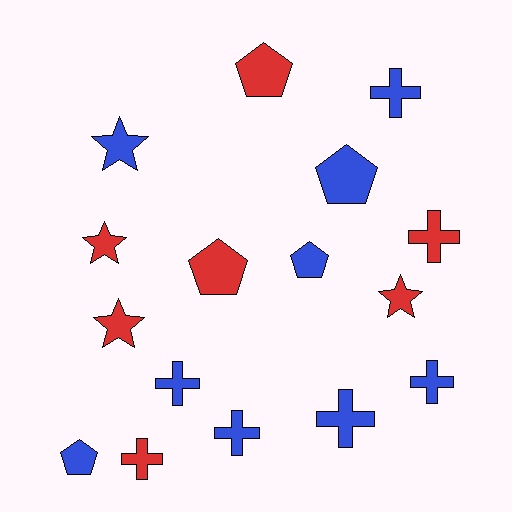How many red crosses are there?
There are 2 red crosses.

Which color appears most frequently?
Blue, with 9 objects.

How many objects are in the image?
There are 16 objects.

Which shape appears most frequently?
Cross, with 7 objects.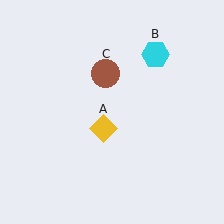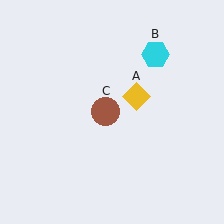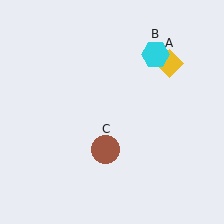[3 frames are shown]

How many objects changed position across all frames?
2 objects changed position: yellow diamond (object A), brown circle (object C).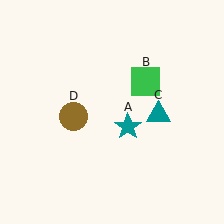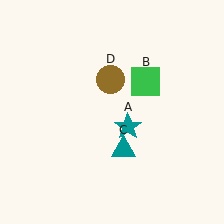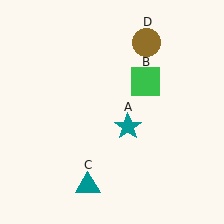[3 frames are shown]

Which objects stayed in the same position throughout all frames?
Teal star (object A) and green square (object B) remained stationary.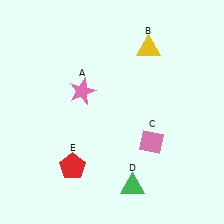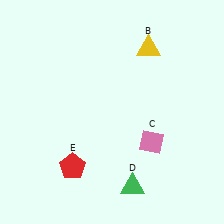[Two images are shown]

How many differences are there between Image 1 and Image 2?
There is 1 difference between the two images.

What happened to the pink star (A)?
The pink star (A) was removed in Image 2. It was in the top-left area of Image 1.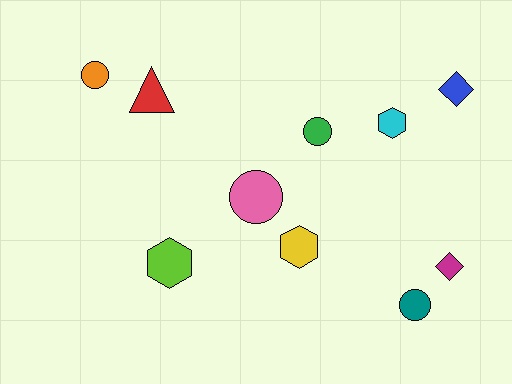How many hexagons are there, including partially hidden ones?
There are 3 hexagons.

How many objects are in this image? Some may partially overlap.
There are 10 objects.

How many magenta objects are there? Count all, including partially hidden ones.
There is 1 magenta object.